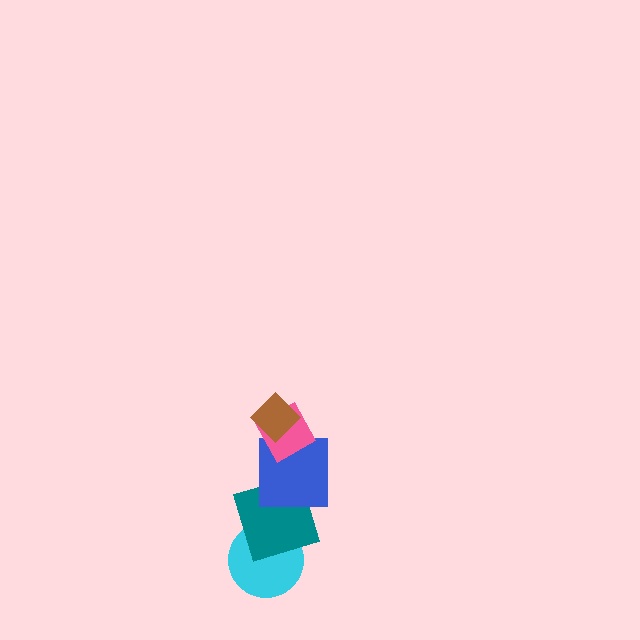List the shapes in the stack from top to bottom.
From top to bottom: the brown diamond, the pink diamond, the blue square, the teal square, the cyan circle.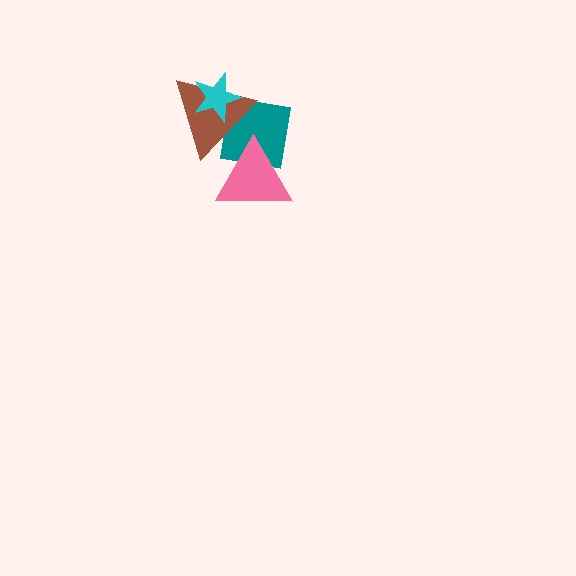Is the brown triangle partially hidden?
Yes, it is partially covered by another shape.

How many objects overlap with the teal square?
3 objects overlap with the teal square.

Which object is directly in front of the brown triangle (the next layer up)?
The pink triangle is directly in front of the brown triangle.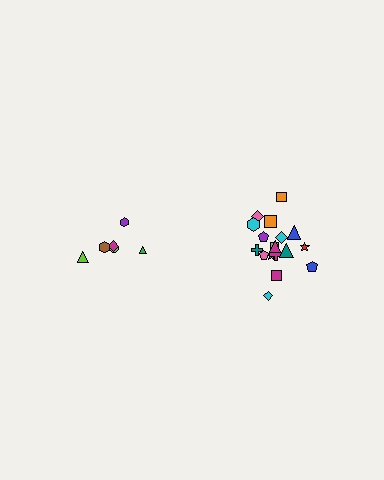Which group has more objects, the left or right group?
The right group.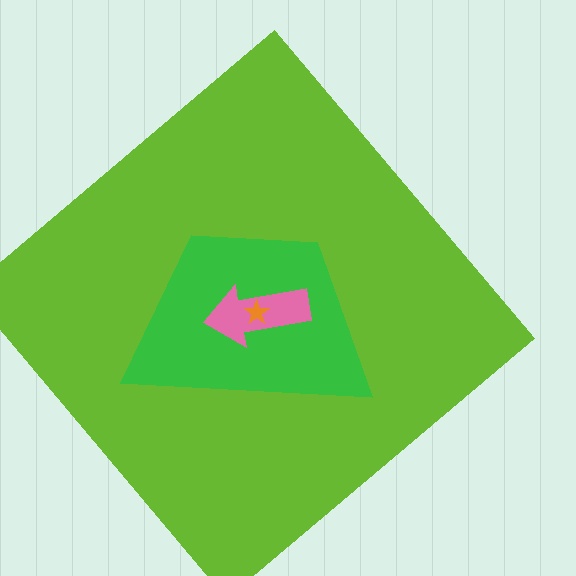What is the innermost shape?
The orange star.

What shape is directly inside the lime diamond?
The green trapezoid.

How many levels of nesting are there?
4.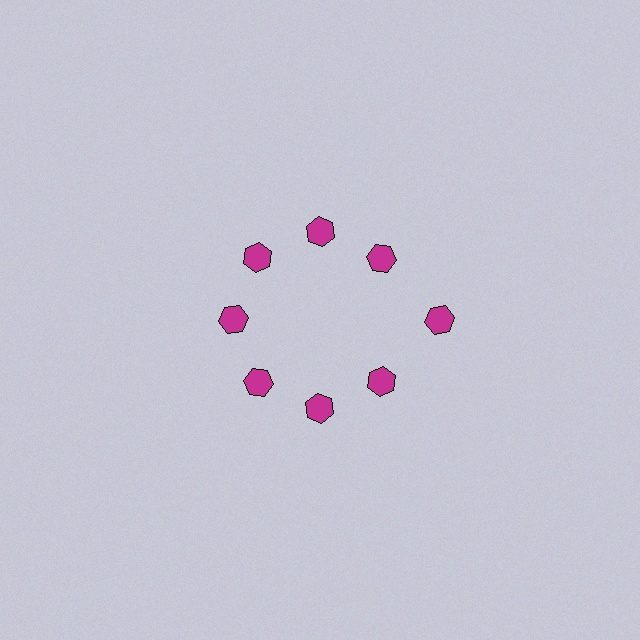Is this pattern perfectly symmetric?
No. The 8 magenta hexagons are arranged in a ring, but one element near the 3 o'clock position is pushed outward from the center, breaking the 8-fold rotational symmetry.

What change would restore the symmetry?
The symmetry would be restored by moving it inward, back onto the ring so that all 8 hexagons sit at equal angles and equal distance from the center.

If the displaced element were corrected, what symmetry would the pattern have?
It would have 8-fold rotational symmetry — the pattern would map onto itself every 45 degrees.